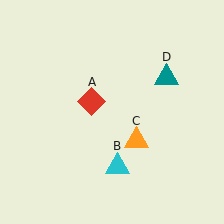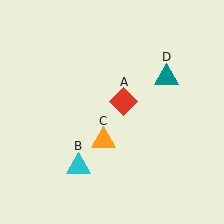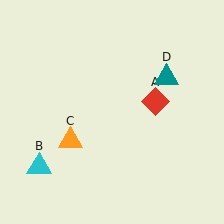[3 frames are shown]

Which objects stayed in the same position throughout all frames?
Teal triangle (object D) remained stationary.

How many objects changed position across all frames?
3 objects changed position: red diamond (object A), cyan triangle (object B), orange triangle (object C).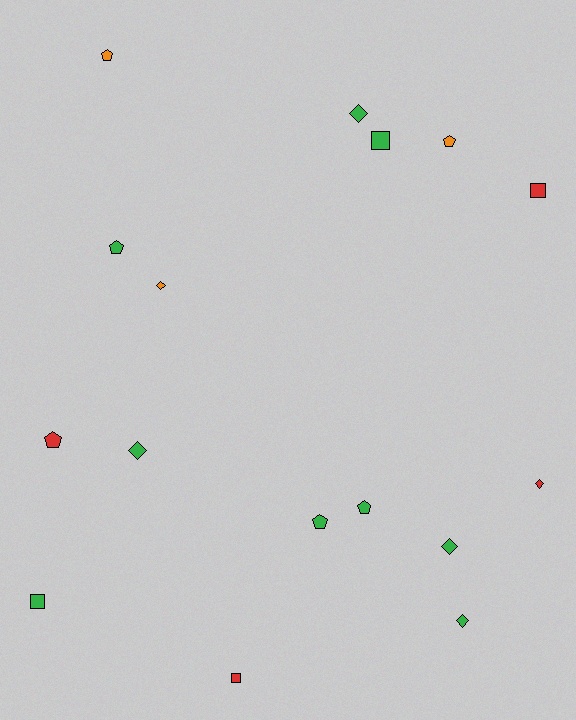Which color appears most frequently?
Green, with 9 objects.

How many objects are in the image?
There are 16 objects.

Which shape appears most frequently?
Pentagon, with 6 objects.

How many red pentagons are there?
There is 1 red pentagon.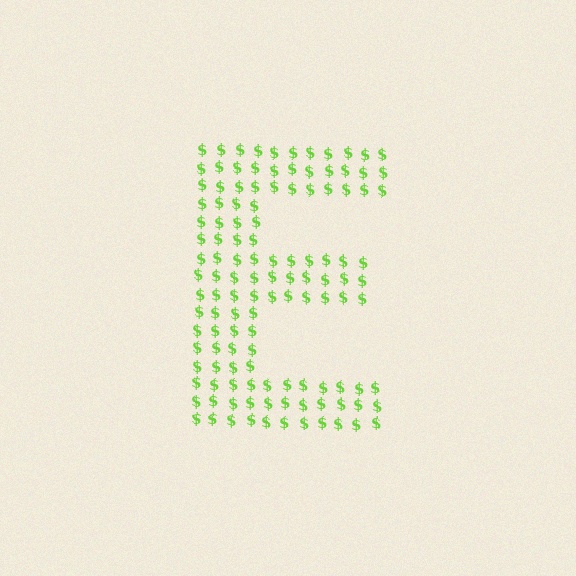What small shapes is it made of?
It is made of small dollar signs.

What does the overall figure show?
The overall figure shows the letter E.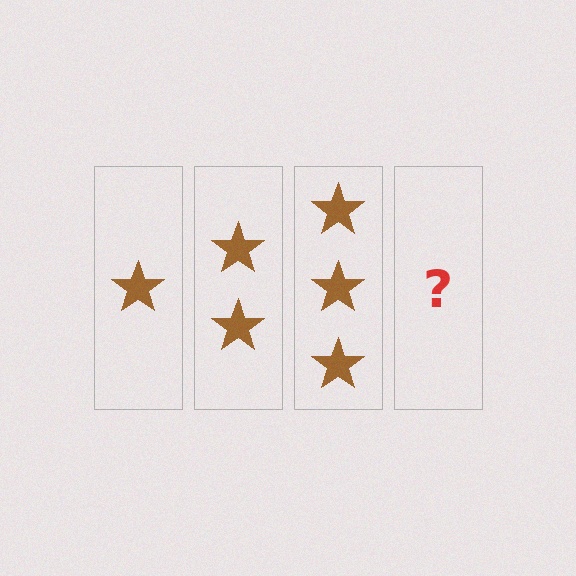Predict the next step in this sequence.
The next step is 4 stars.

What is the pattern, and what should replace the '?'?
The pattern is that each step adds one more star. The '?' should be 4 stars.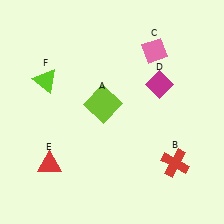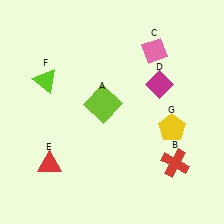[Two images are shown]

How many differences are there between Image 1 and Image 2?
There is 1 difference between the two images.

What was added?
A yellow pentagon (G) was added in Image 2.